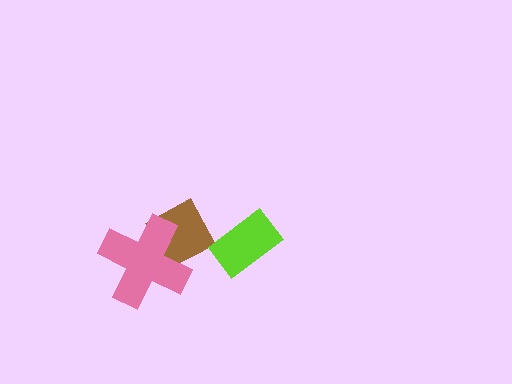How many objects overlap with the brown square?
1 object overlaps with the brown square.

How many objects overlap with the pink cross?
1 object overlaps with the pink cross.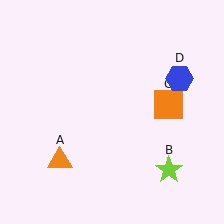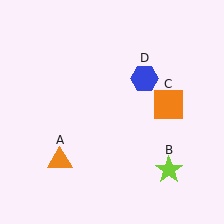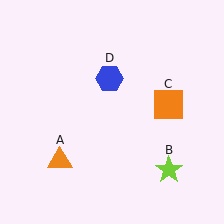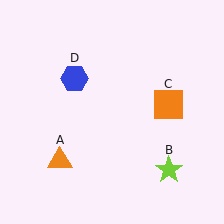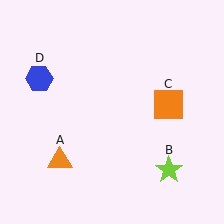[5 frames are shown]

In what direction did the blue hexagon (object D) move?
The blue hexagon (object D) moved left.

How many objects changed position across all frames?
1 object changed position: blue hexagon (object D).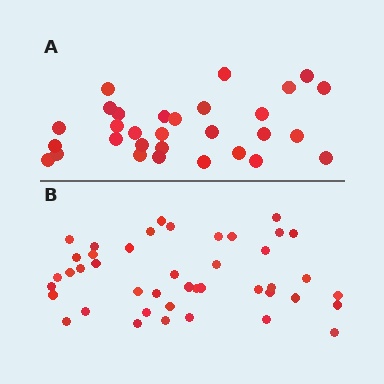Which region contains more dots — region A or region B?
Region B (the bottom region) has more dots.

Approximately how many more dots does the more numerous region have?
Region B has approximately 15 more dots than region A.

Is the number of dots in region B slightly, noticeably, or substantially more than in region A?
Region B has noticeably more, but not dramatically so. The ratio is roughly 1.4 to 1.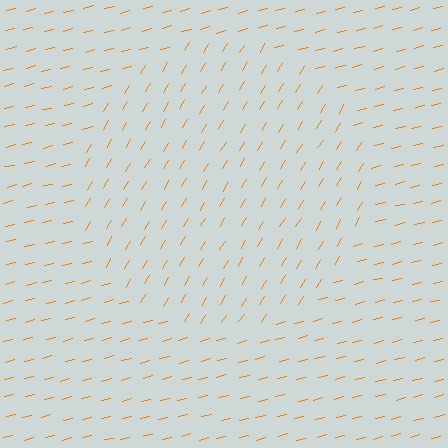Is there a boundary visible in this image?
Yes, there is a texture boundary formed by a change in line orientation.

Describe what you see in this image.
The image is filled with small orange line segments. A circle region in the image has lines oriented differently from the surrounding lines, creating a visible texture boundary.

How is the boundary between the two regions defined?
The boundary is defined purely by a change in line orientation (approximately 45 degrees difference). All lines are the same color and thickness.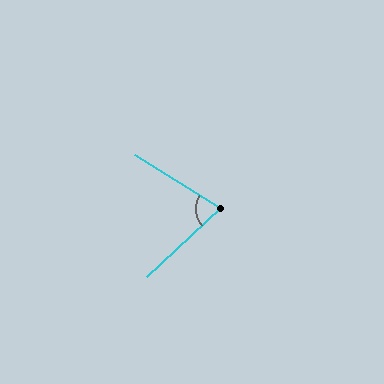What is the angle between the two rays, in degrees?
Approximately 75 degrees.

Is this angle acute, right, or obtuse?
It is acute.